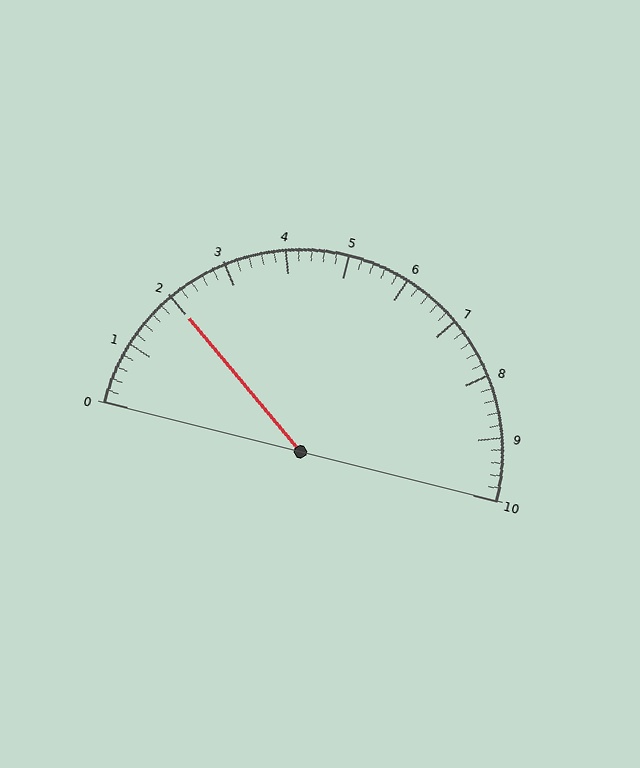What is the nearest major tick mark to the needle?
The nearest major tick mark is 2.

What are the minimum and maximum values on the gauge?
The gauge ranges from 0 to 10.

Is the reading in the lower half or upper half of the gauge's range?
The reading is in the lower half of the range (0 to 10).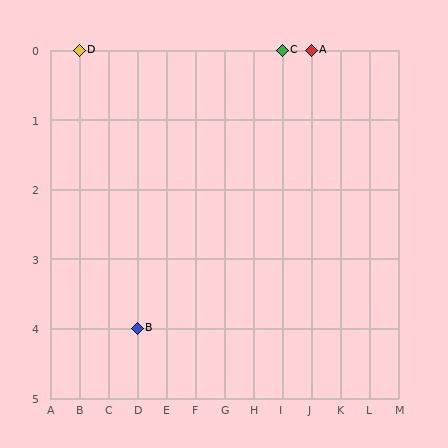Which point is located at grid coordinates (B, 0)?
Point D is at (B, 0).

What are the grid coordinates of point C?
Point C is at grid coordinates (I, 0).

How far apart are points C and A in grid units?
Points C and A are 1 column apart.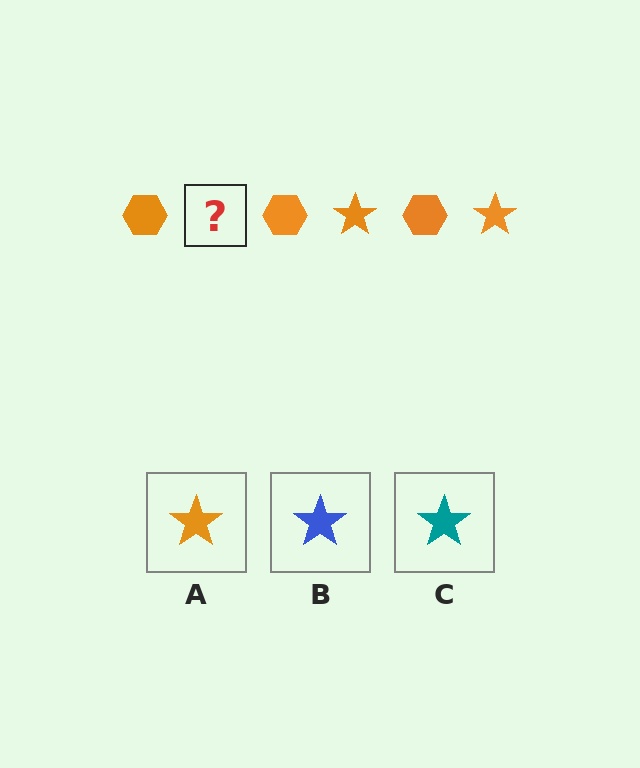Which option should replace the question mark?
Option A.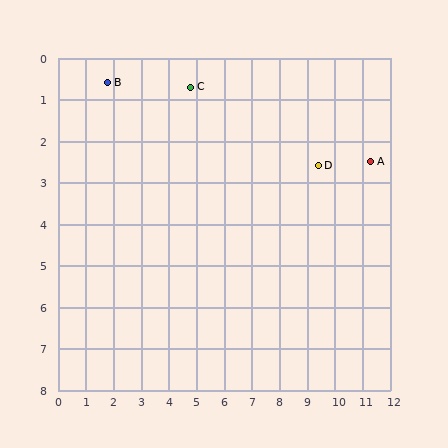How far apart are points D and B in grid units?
Points D and B are about 7.9 grid units apart.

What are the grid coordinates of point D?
Point D is at approximately (9.4, 2.6).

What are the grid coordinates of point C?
Point C is at approximately (4.8, 0.7).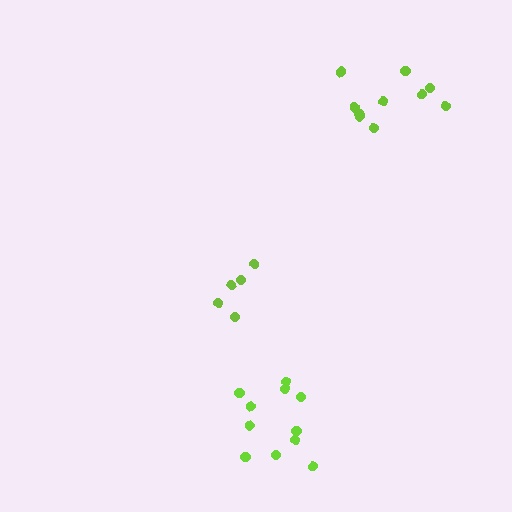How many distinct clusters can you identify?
There are 3 distinct clusters.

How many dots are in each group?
Group 1: 5 dots, Group 2: 11 dots, Group 3: 10 dots (26 total).